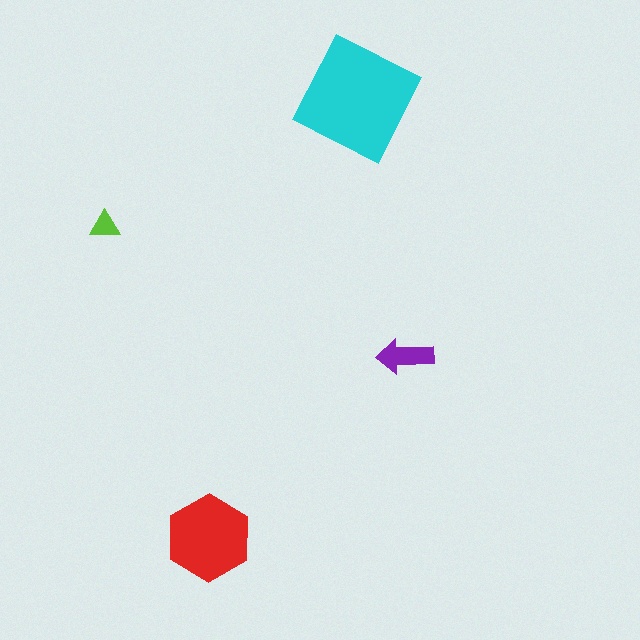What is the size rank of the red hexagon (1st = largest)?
2nd.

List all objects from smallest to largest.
The lime triangle, the purple arrow, the red hexagon, the cyan square.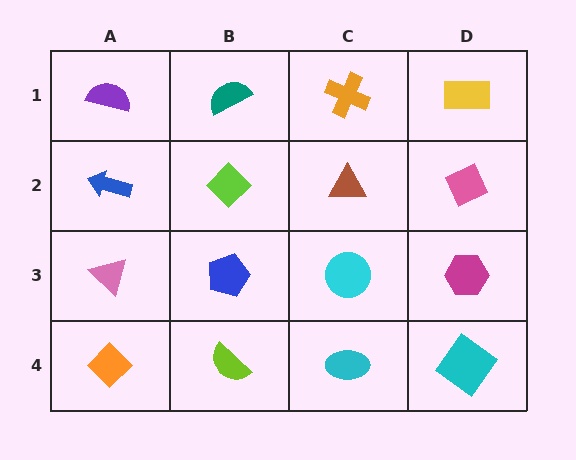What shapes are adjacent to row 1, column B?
A lime diamond (row 2, column B), a purple semicircle (row 1, column A), an orange cross (row 1, column C).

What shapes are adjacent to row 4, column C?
A cyan circle (row 3, column C), a lime semicircle (row 4, column B), a cyan diamond (row 4, column D).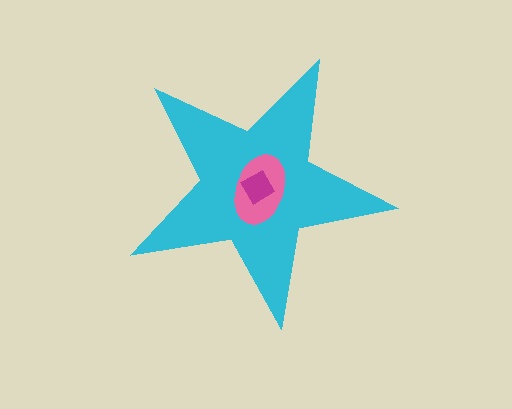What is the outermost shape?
The cyan star.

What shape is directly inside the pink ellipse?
The magenta diamond.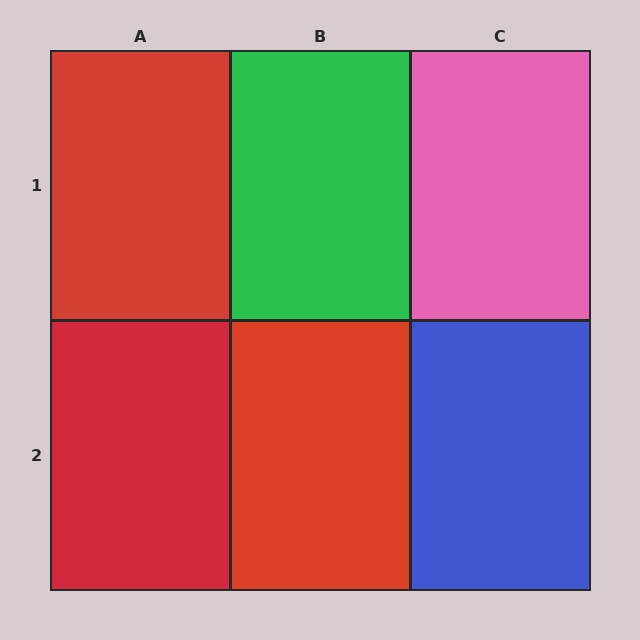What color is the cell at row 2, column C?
Blue.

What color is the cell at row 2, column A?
Red.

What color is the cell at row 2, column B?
Red.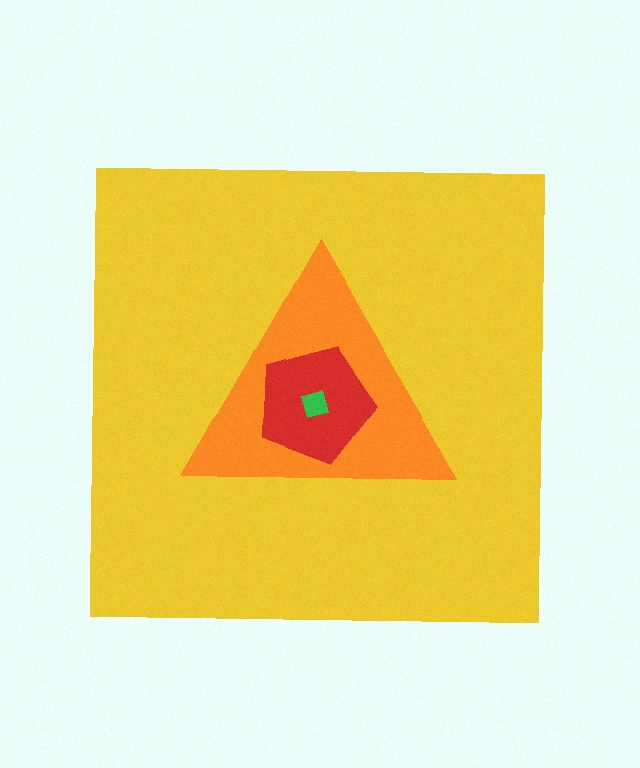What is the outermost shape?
The yellow square.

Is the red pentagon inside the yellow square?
Yes.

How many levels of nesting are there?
4.